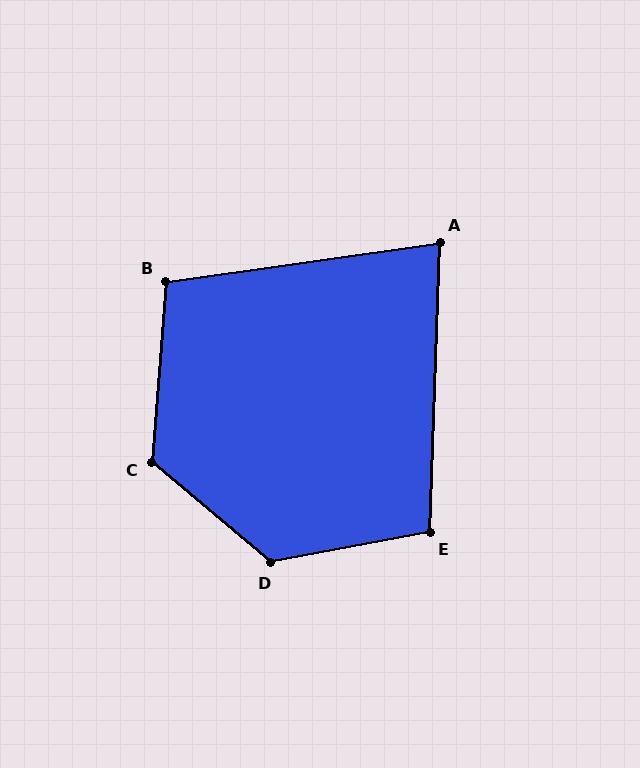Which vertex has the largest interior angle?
D, at approximately 129 degrees.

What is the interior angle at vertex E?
Approximately 102 degrees (obtuse).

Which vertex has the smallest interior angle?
A, at approximately 80 degrees.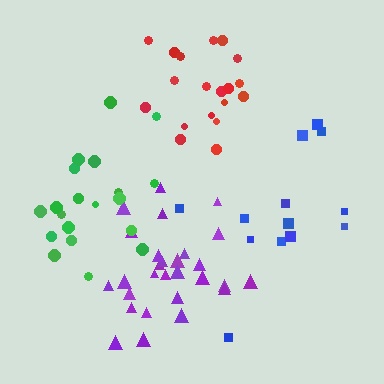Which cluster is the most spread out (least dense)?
Blue.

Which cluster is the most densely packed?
Purple.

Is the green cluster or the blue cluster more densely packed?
Green.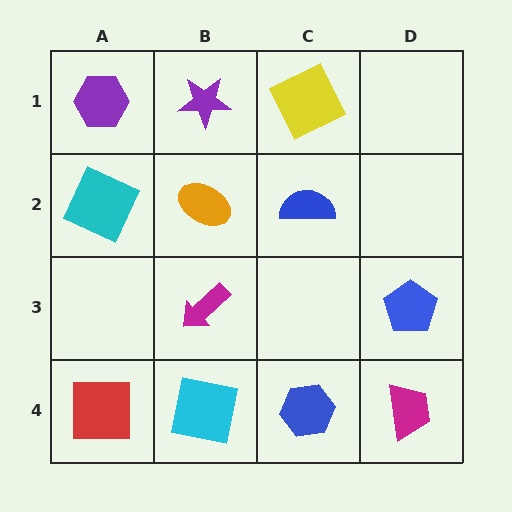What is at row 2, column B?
An orange ellipse.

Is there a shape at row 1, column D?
No, that cell is empty.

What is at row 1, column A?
A purple hexagon.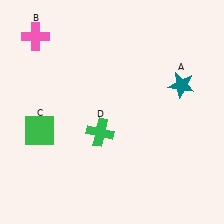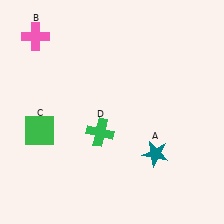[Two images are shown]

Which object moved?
The teal star (A) moved down.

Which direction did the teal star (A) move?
The teal star (A) moved down.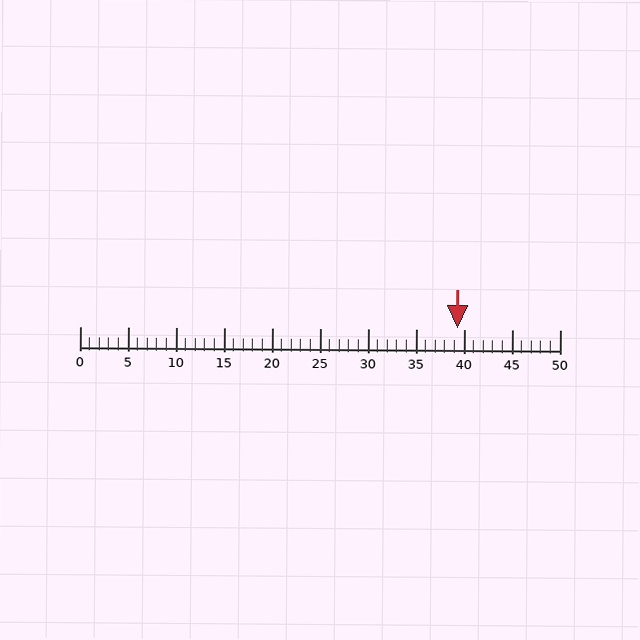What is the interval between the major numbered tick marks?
The major tick marks are spaced 5 units apart.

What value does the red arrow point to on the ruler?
The red arrow points to approximately 39.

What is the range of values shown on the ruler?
The ruler shows values from 0 to 50.